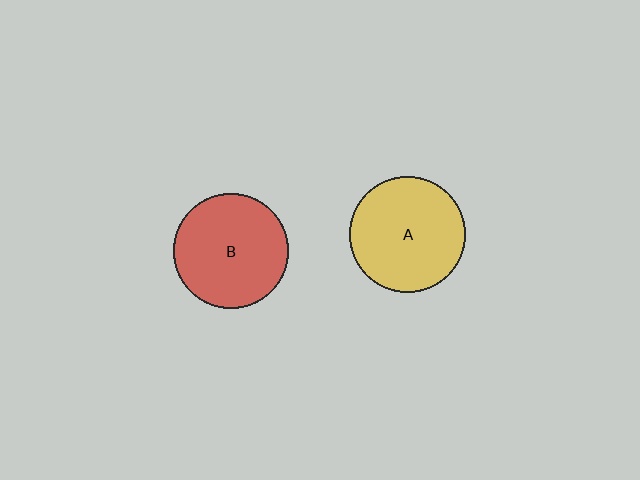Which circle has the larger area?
Circle A (yellow).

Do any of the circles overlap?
No, none of the circles overlap.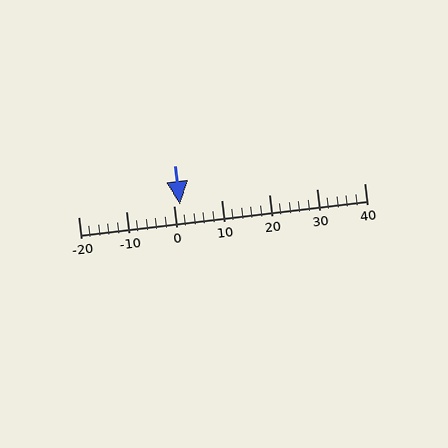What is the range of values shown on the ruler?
The ruler shows values from -20 to 40.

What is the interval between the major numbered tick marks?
The major tick marks are spaced 10 units apart.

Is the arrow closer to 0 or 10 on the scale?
The arrow is closer to 0.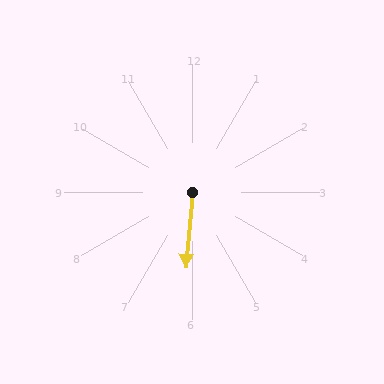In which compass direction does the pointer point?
South.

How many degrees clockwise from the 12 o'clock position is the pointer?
Approximately 185 degrees.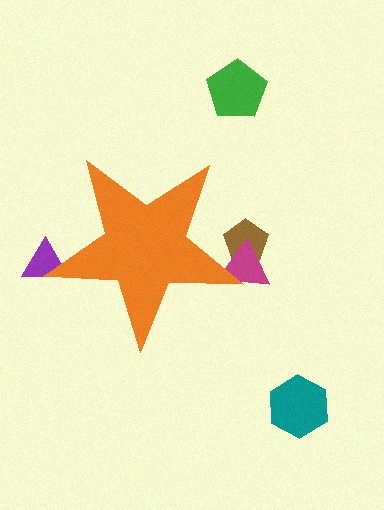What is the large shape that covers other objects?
An orange star.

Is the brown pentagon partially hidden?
Yes, the brown pentagon is partially hidden behind the orange star.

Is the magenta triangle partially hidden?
Yes, the magenta triangle is partially hidden behind the orange star.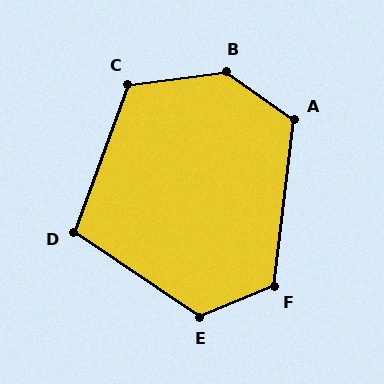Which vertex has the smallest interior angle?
D, at approximately 104 degrees.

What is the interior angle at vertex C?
Approximately 118 degrees (obtuse).